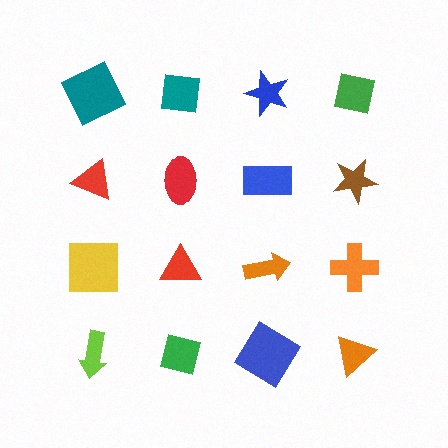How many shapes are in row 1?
4 shapes.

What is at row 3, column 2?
A red triangle.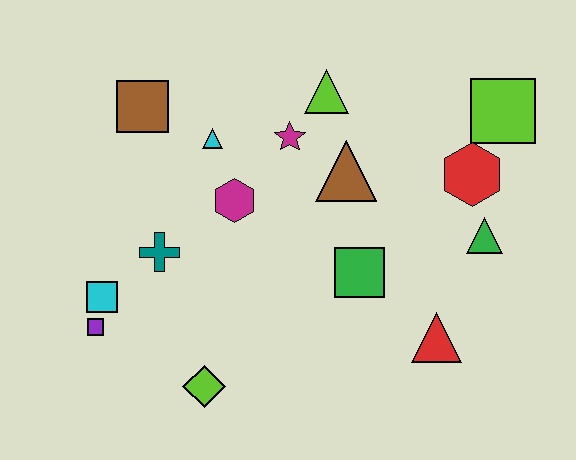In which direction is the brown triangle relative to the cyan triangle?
The brown triangle is to the right of the cyan triangle.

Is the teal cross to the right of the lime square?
No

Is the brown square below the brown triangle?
No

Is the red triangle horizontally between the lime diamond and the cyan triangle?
No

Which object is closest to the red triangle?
The green square is closest to the red triangle.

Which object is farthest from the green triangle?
The purple square is farthest from the green triangle.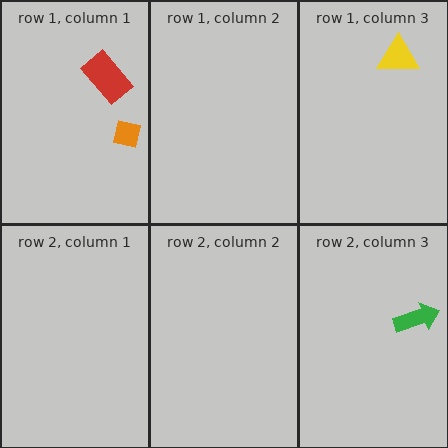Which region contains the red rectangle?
The row 1, column 1 region.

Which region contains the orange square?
The row 1, column 1 region.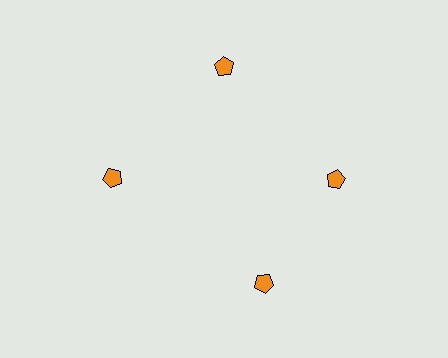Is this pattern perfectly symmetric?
No. The 4 orange pentagons are arranged in a ring, but one element near the 6 o'clock position is rotated out of alignment along the ring, breaking the 4-fold rotational symmetry.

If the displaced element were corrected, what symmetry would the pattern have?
It would have 4-fold rotational symmetry — the pattern would map onto itself every 90 degrees.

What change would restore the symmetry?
The symmetry would be restored by rotating it back into even spacing with its neighbors so that all 4 pentagons sit at equal angles and equal distance from the center.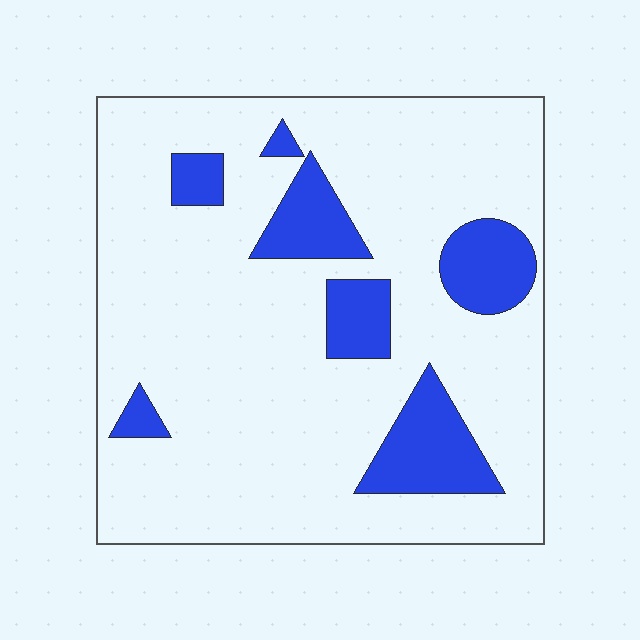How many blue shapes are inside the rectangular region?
7.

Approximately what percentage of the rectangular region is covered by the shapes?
Approximately 15%.